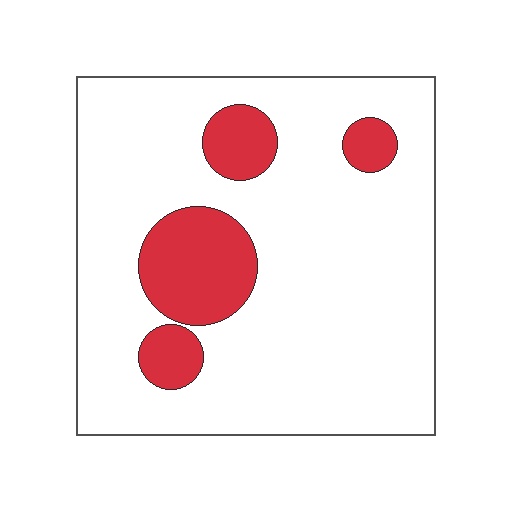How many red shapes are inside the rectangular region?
4.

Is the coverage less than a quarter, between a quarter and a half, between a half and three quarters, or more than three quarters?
Less than a quarter.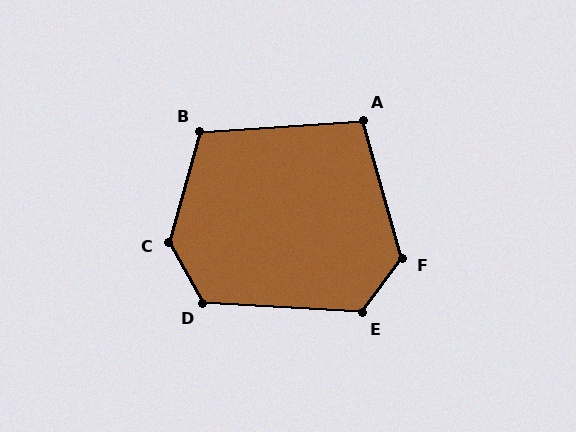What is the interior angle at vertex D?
Approximately 122 degrees (obtuse).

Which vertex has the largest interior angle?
C, at approximately 135 degrees.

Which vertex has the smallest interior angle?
A, at approximately 102 degrees.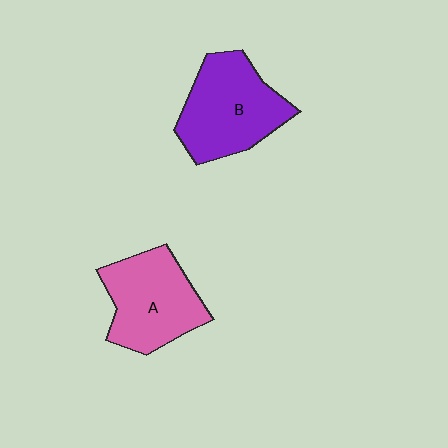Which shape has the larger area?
Shape B (purple).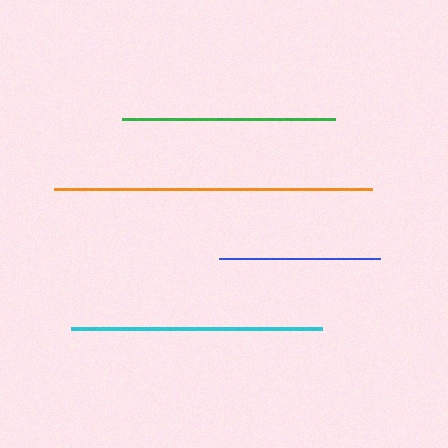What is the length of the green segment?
The green segment is approximately 213 pixels long.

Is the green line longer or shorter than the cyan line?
The cyan line is longer than the green line.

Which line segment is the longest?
The orange line is the longest at approximately 318 pixels.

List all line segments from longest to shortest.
From longest to shortest: orange, cyan, green, blue.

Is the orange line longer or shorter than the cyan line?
The orange line is longer than the cyan line.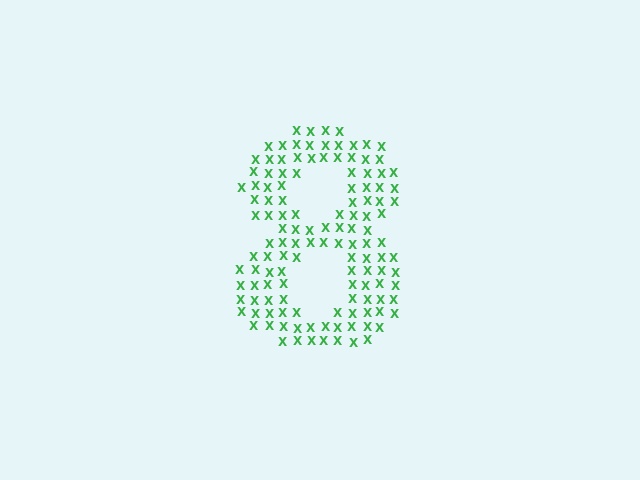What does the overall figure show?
The overall figure shows the digit 8.